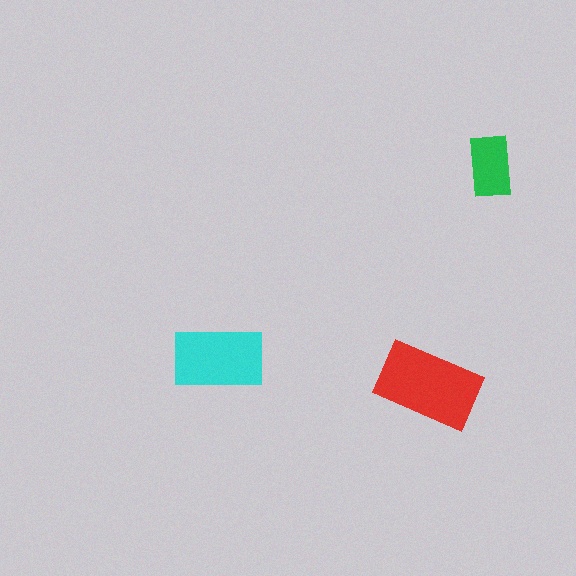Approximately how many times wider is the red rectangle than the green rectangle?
About 1.5 times wider.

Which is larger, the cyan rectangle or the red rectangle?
The red one.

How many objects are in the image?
There are 3 objects in the image.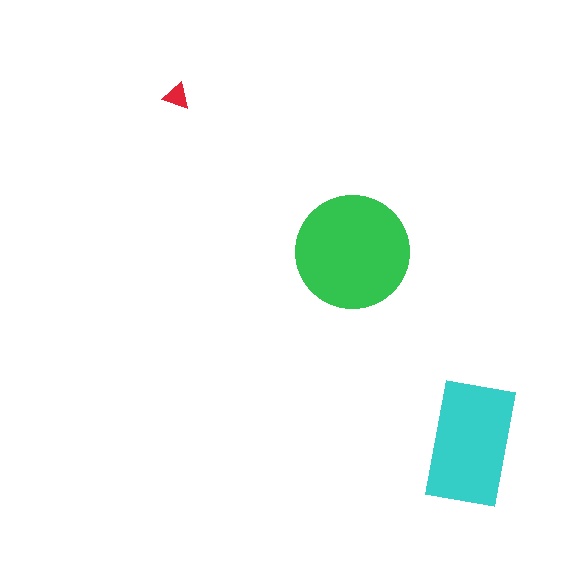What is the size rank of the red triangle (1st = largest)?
3rd.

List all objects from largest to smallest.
The green circle, the cyan rectangle, the red triangle.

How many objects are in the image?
There are 3 objects in the image.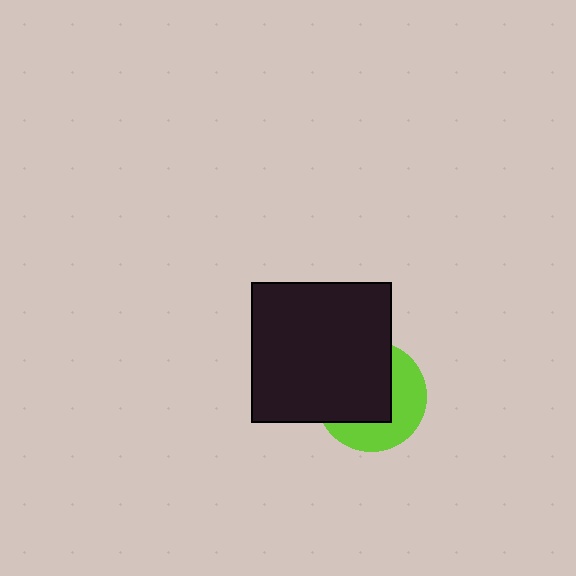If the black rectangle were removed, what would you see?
You would see the complete lime circle.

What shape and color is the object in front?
The object in front is a black rectangle.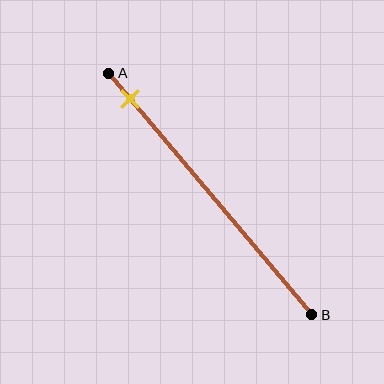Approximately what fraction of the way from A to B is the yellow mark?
The yellow mark is approximately 10% of the way from A to B.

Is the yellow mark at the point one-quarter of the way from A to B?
No, the mark is at about 10% from A, not at the 25% one-quarter point.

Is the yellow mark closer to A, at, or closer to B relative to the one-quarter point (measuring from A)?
The yellow mark is closer to point A than the one-quarter point of segment AB.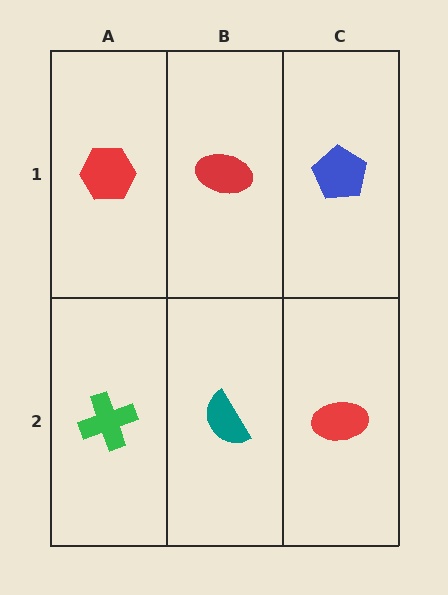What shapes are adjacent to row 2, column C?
A blue pentagon (row 1, column C), a teal semicircle (row 2, column B).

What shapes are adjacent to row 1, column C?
A red ellipse (row 2, column C), a red ellipse (row 1, column B).